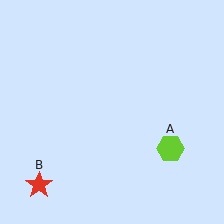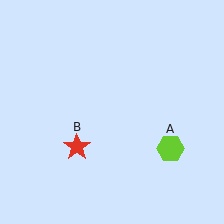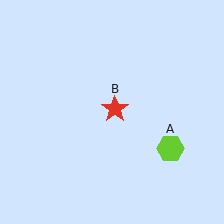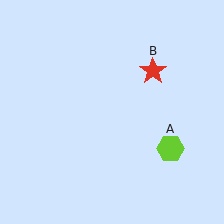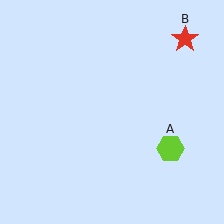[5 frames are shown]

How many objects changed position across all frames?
1 object changed position: red star (object B).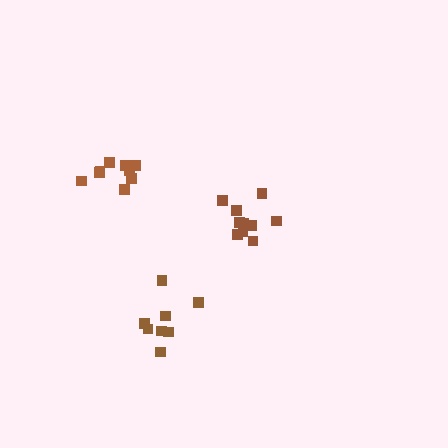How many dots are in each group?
Group 1: 10 dots, Group 2: 9 dots, Group 3: 9 dots (28 total).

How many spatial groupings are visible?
There are 3 spatial groupings.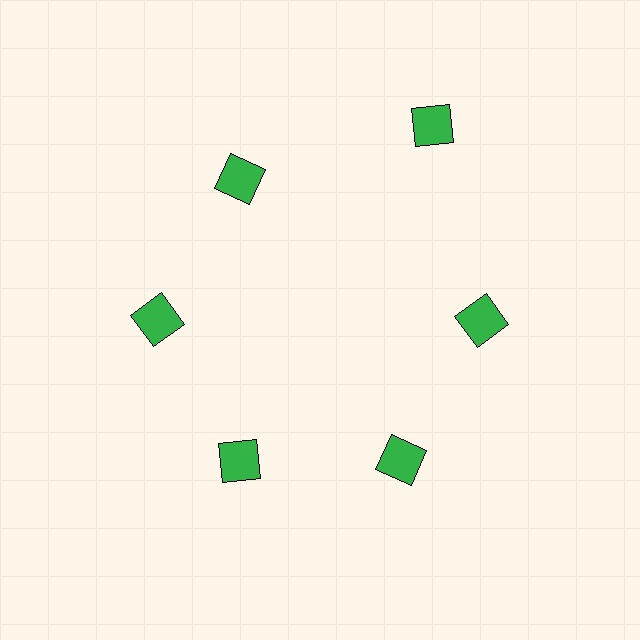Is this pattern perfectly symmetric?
No. The 6 green squares are arranged in a ring, but one element near the 1 o'clock position is pushed outward from the center, breaking the 6-fold rotational symmetry.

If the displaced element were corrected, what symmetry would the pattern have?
It would have 6-fold rotational symmetry — the pattern would map onto itself every 60 degrees.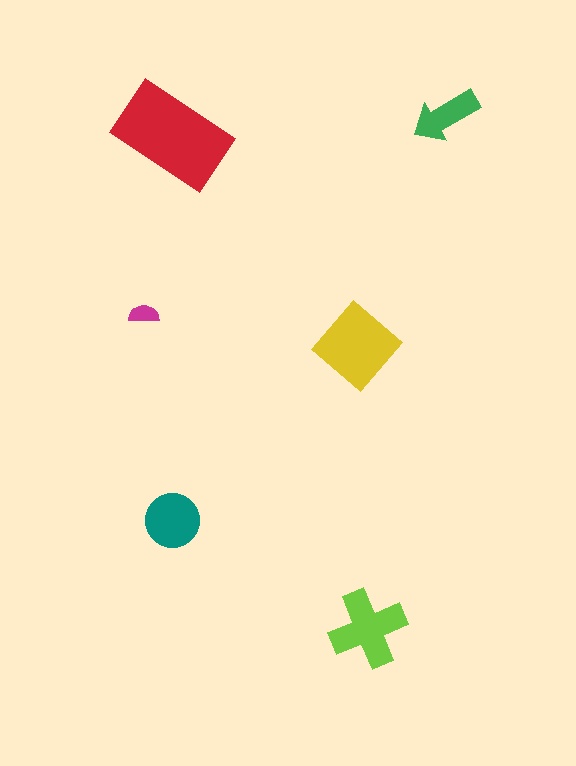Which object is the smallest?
The magenta semicircle.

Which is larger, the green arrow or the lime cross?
The lime cross.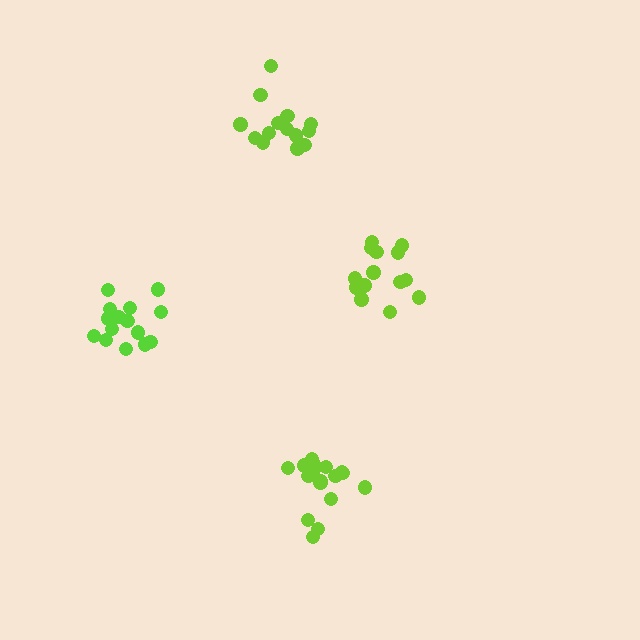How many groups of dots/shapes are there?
There are 4 groups.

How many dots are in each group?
Group 1: 16 dots, Group 2: 15 dots, Group 3: 18 dots, Group 4: 15 dots (64 total).